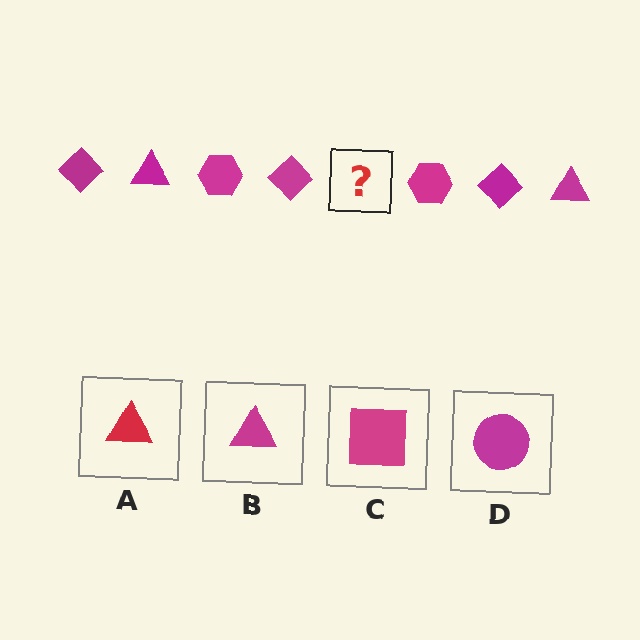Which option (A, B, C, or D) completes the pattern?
B.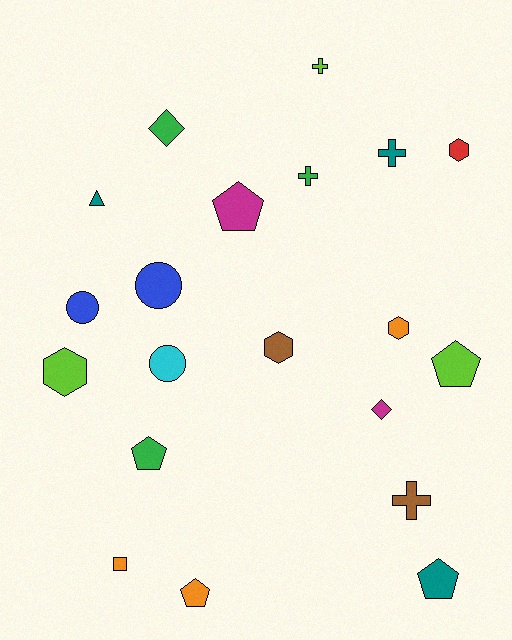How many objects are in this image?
There are 20 objects.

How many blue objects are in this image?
There are 2 blue objects.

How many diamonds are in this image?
There are 2 diamonds.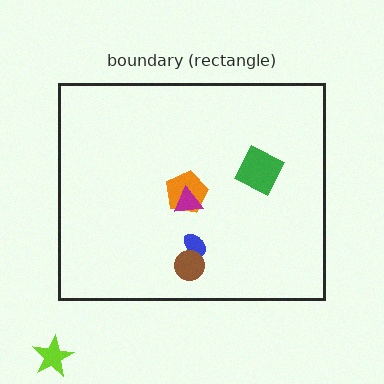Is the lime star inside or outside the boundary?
Outside.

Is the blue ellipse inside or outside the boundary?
Inside.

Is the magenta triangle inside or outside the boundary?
Inside.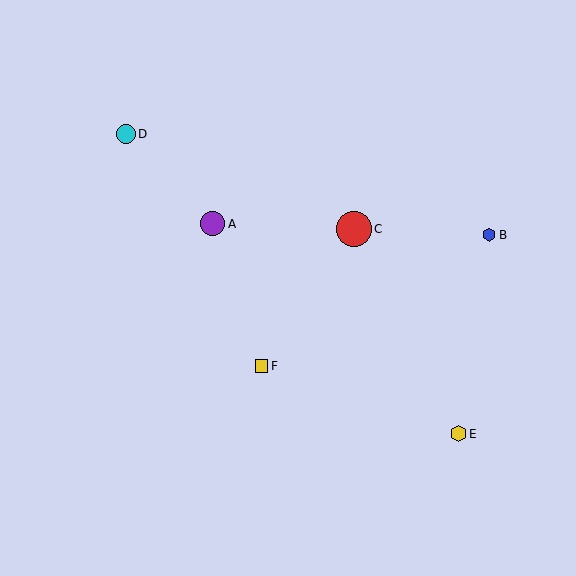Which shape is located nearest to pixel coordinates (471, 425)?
The yellow hexagon (labeled E) at (458, 434) is nearest to that location.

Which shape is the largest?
The red circle (labeled C) is the largest.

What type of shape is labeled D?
Shape D is a cyan circle.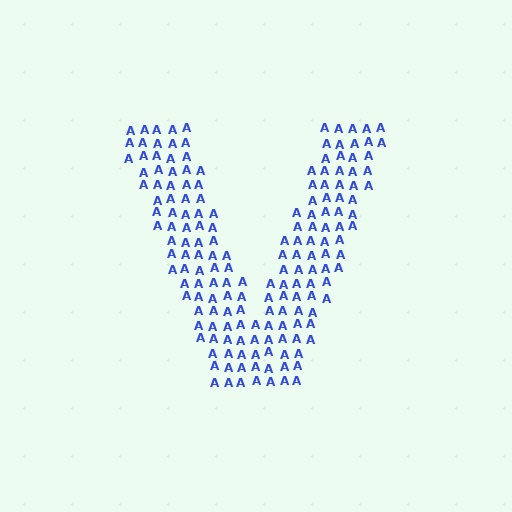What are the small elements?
The small elements are letter A's.